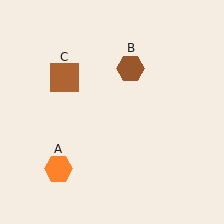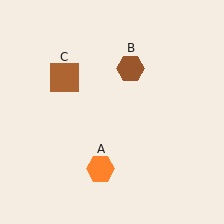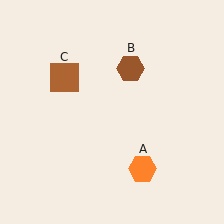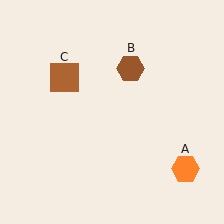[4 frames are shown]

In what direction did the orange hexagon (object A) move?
The orange hexagon (object A) moved right.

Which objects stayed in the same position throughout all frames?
Brown hexagon (object B) and brown square (object C) remained stationary.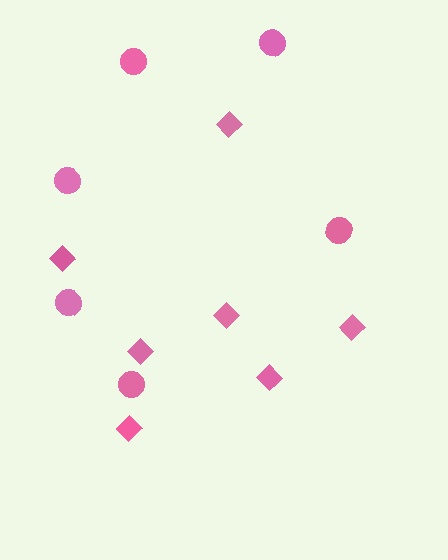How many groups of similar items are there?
There are 2 groups: one group of circles (6) and one group of diamonds (7).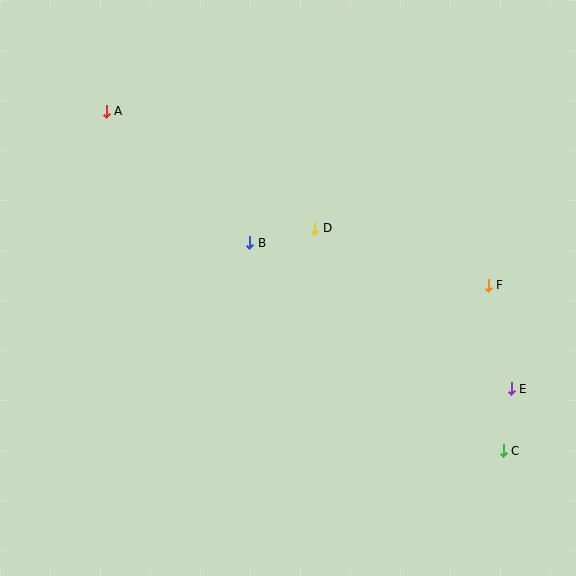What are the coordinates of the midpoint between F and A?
The midpoint between F and A is at (297, 198).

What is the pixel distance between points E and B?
The distance between E and B is 299 pixels.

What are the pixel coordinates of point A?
Point A is at (106, 111).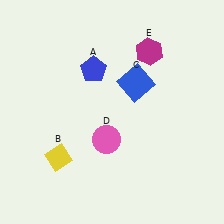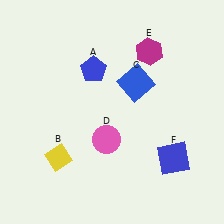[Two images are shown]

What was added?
A blue square (F) was added in Image 2.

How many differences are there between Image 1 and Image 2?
There is 1 difference between the two images.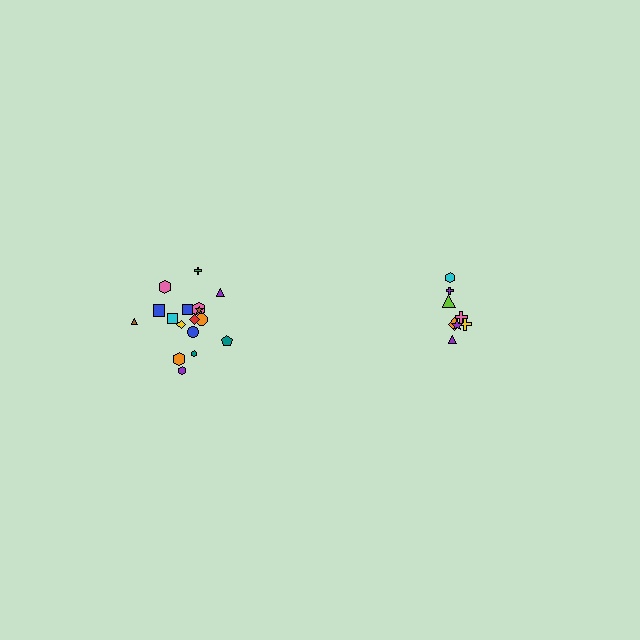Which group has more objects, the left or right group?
The left group.